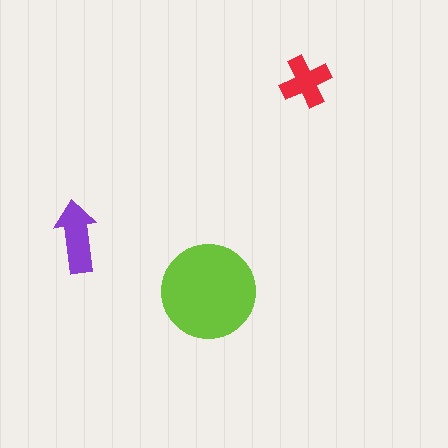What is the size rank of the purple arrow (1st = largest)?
2nd.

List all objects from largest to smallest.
The lime circle, the purple arrow, the red cross.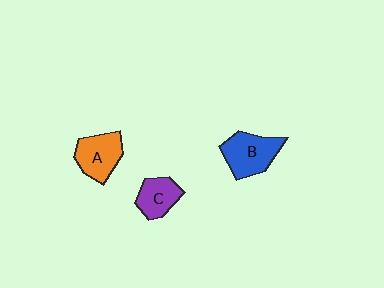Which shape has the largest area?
Shape B (blue).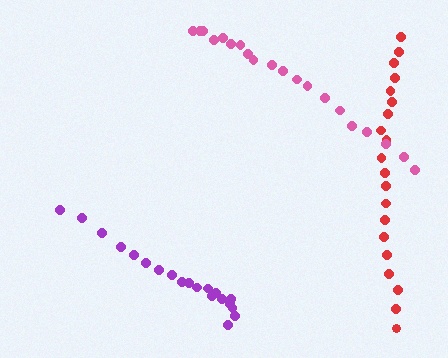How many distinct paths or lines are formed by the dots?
There are 3 distinct paths.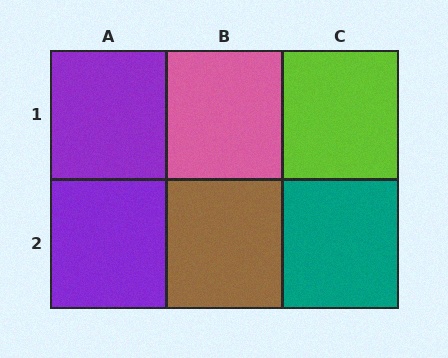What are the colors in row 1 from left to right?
Purple, pink, lime.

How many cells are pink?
1 cell is pink.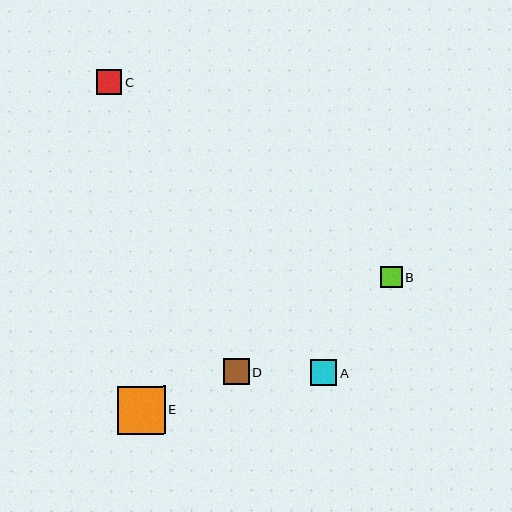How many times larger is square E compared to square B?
Square E is approximately 2.2 times the size of square B.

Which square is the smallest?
Square B is the smallest with a size of approximately 22 pixels.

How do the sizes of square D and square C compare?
Square D and square C are approximately the same size.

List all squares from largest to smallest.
From largest to smallest: E, A, D, C, B.